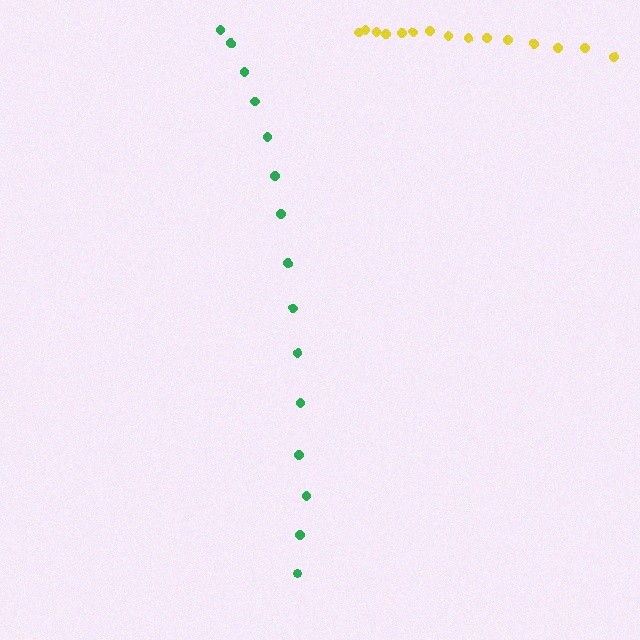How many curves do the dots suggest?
There are 2 distinct paths.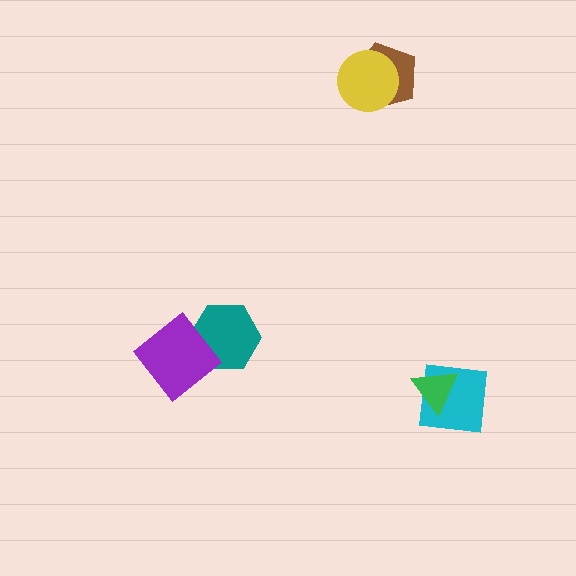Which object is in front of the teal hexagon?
The purple diamond is in front of the teal hexagon.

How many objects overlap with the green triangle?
1 object overlaps with the green triangle.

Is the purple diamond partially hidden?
No, no other shape covers it.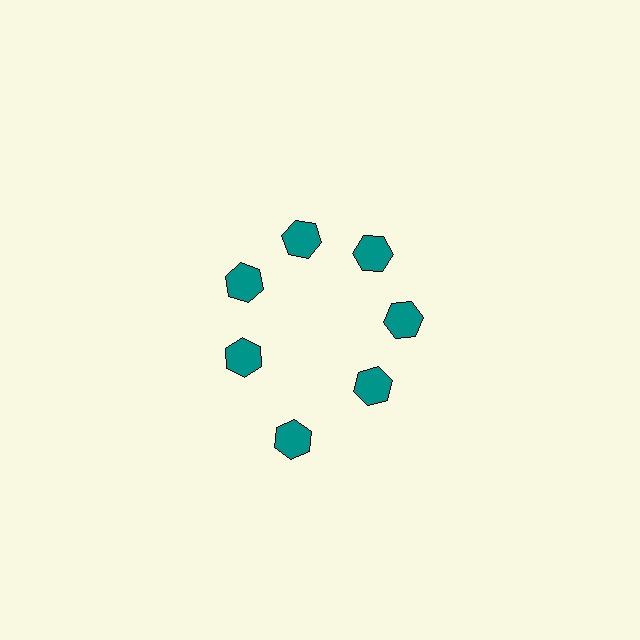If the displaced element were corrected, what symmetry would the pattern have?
It would have 7-fold rotational symmetry — the pattern would map onto itself every 51 degrees.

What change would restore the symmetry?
The symmetry would be restored by moving it inward, back onto the ring so that all 7 hexagons sit at equal angles and equal distance from the center.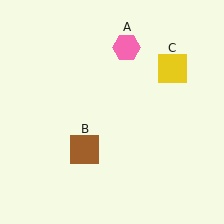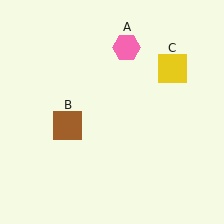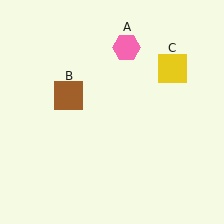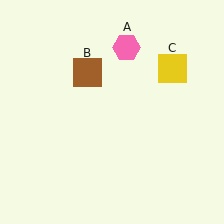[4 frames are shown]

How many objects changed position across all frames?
1 object changed position: brown square (object B).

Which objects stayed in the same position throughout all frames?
Pink hexagon (object A) and yellow square (object C) remained stationary.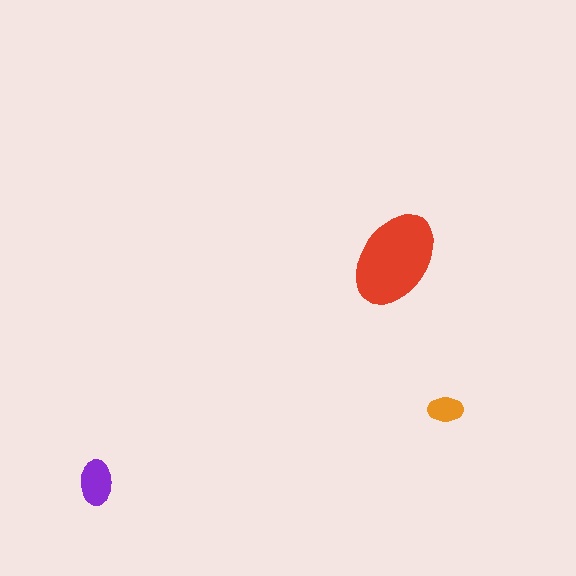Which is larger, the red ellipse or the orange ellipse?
The red one.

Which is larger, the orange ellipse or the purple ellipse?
The purple one.